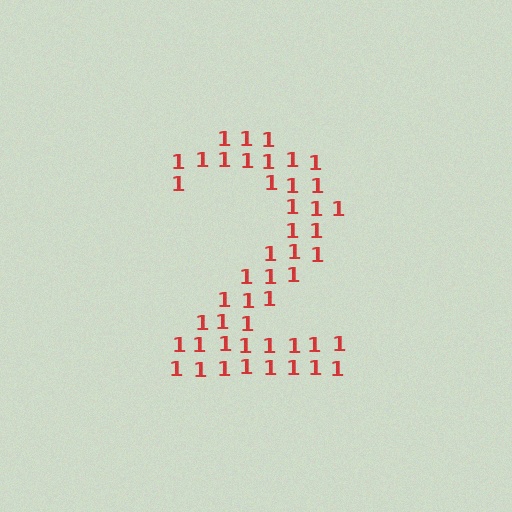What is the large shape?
The large shape is the digit 2.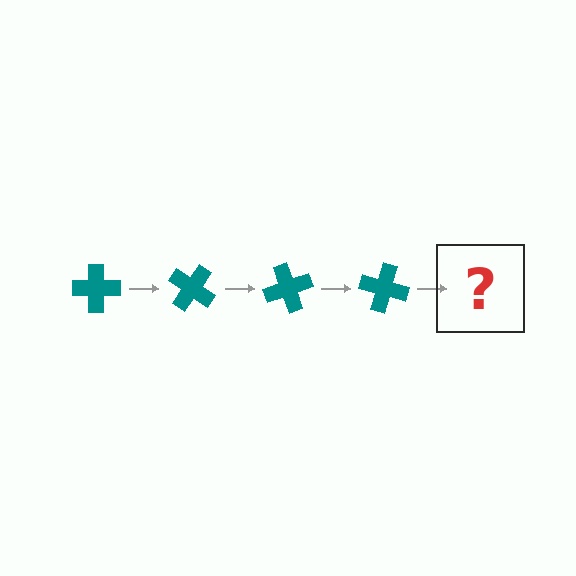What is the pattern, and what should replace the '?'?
The pattern is that the cross rotates 35 degrees each step. The '?' should be a teal cross rotated 140 degrees.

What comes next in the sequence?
The next element should be a teal cross rotated 140 degrees.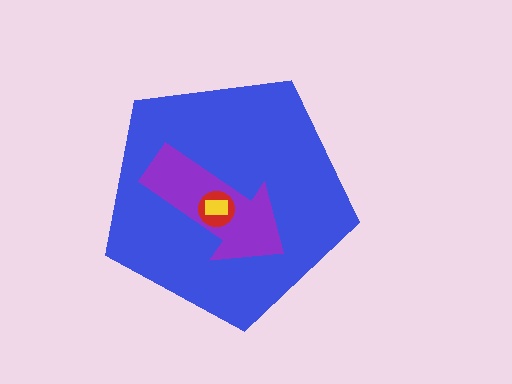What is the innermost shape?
The yellow rectangle.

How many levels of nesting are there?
4.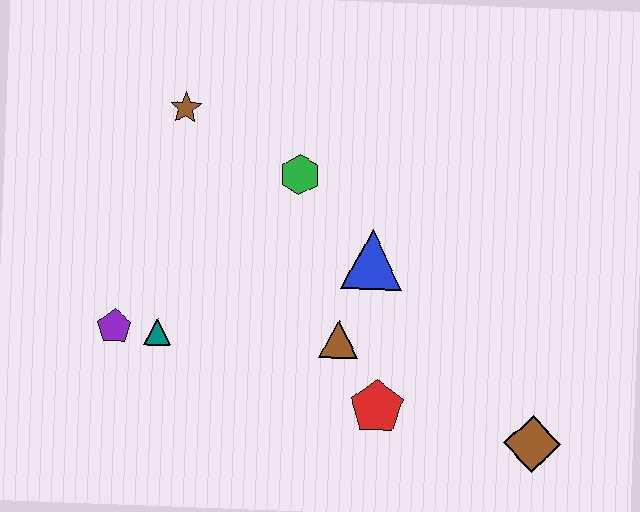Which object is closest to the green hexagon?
The blue triangle is closest to the green hexagon.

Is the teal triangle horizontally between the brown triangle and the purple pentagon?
Yes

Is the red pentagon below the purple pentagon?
Yes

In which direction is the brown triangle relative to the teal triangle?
The brown triangle is to the right of the teal triangle.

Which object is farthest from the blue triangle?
The purple pentagon is farthest from the blue triangle.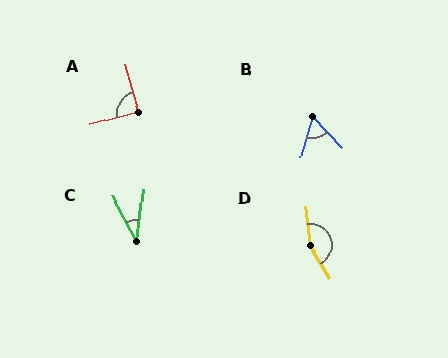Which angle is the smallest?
C, at approximately 34 degrees.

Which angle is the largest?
D, at approximately 155 degrees.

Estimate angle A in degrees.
Approximately 90 degrees.